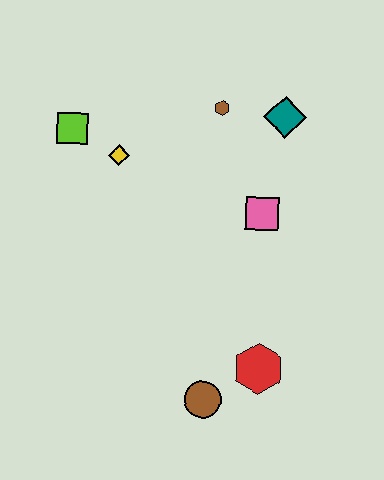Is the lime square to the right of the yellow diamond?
No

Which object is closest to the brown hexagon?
The teal diamond is closest to the brown hexagon.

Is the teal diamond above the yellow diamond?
Yes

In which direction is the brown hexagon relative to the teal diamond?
The brown hexagon is to the left of the teal diamond.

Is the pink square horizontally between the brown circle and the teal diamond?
Yes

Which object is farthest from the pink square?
The lime square is farthest from the pink square.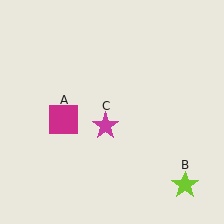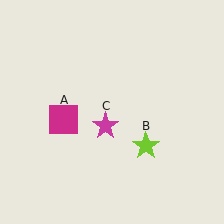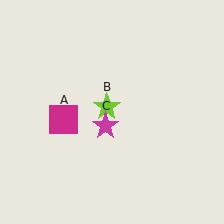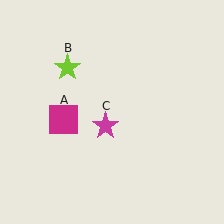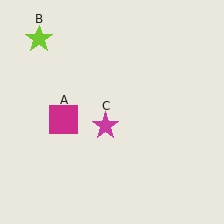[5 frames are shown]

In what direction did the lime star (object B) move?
The lime star (object B) moved up and to the left.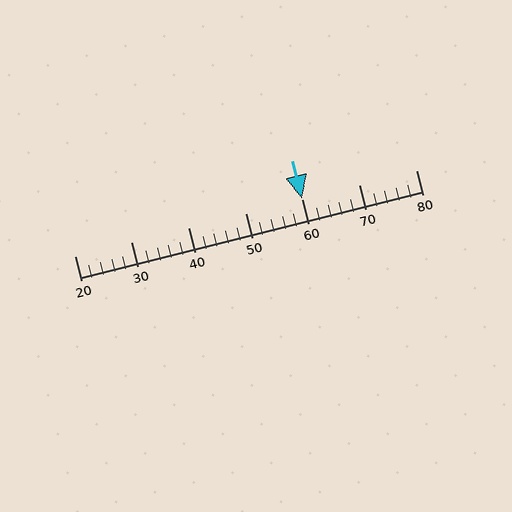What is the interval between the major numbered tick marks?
The major tick marks are spaced 10 units apart.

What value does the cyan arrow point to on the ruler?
The cyan arrow points to approximately 60.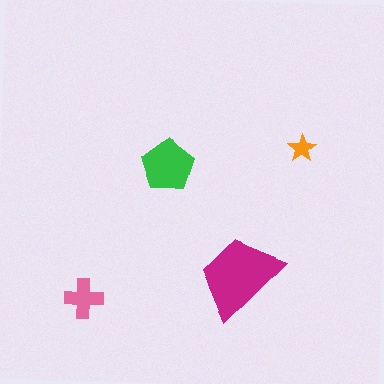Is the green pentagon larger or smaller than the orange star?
Larger.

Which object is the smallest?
The orange star.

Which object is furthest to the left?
The pink cross is leftmost.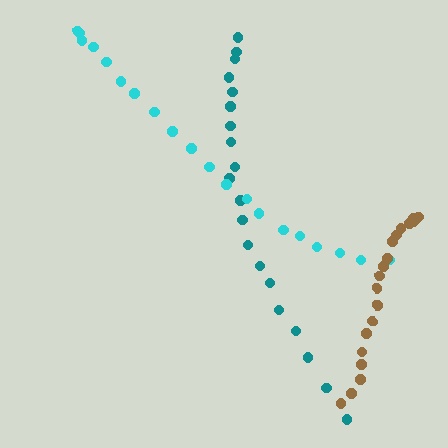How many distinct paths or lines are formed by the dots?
There are 3 distinct paths.